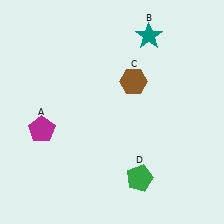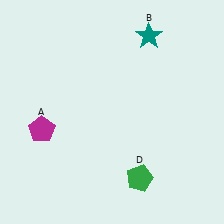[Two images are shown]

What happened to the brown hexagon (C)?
The brown hexagon (C) was removed in Image 2. It was in the top-right area of Image 1.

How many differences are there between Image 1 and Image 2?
There is 1 difference between the two images.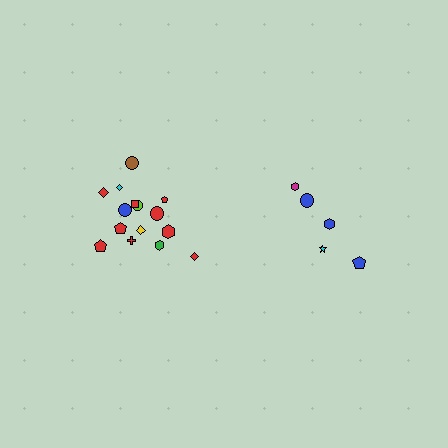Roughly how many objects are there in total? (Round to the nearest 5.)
Roughly 20 objects in total.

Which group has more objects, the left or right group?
The left group.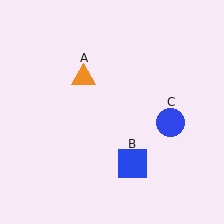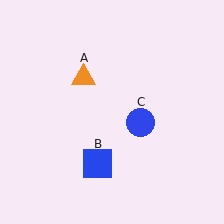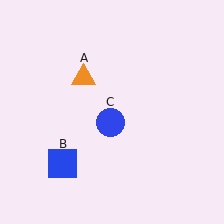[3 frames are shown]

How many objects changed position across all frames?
2 objects changed position: blue square (object B), blue circle (object C).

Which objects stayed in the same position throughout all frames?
Orange triangle (object A) remained stationary.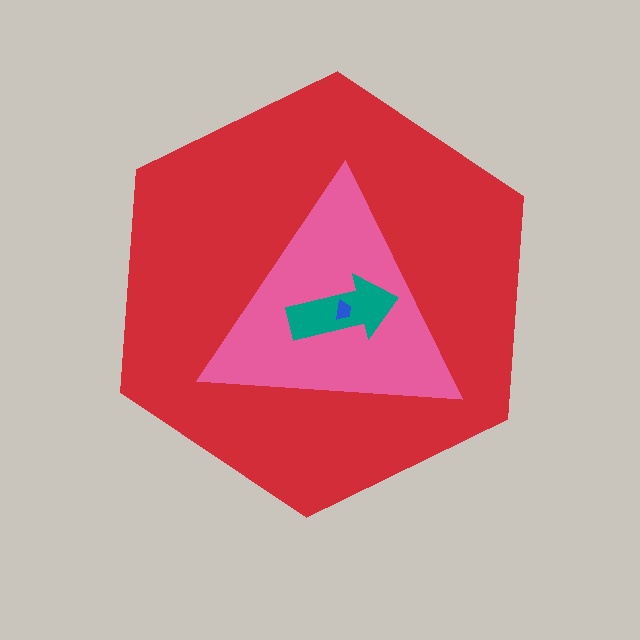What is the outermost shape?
The red hexagon.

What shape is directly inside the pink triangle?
The teal arrow.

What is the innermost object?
The blue trapezoid.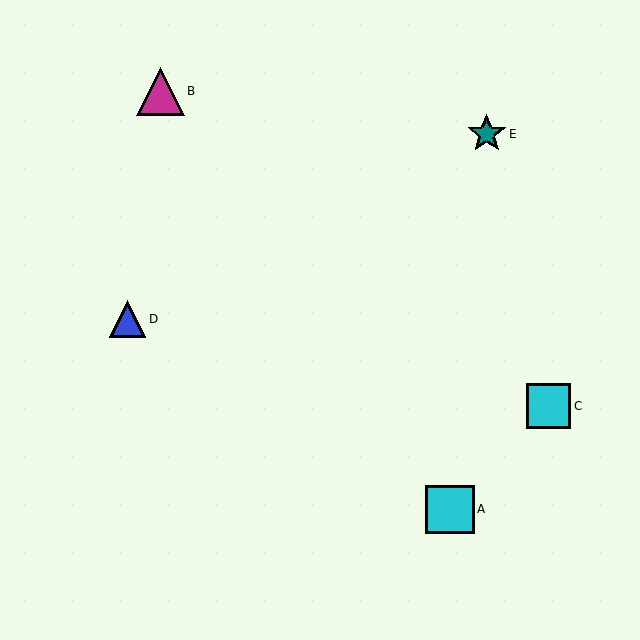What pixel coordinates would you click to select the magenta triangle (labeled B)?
Click at (160, 91) to select the magenta triangle B.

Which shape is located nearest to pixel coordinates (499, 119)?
The teal star (labeled E) at (487, 134) is nearest to that location.